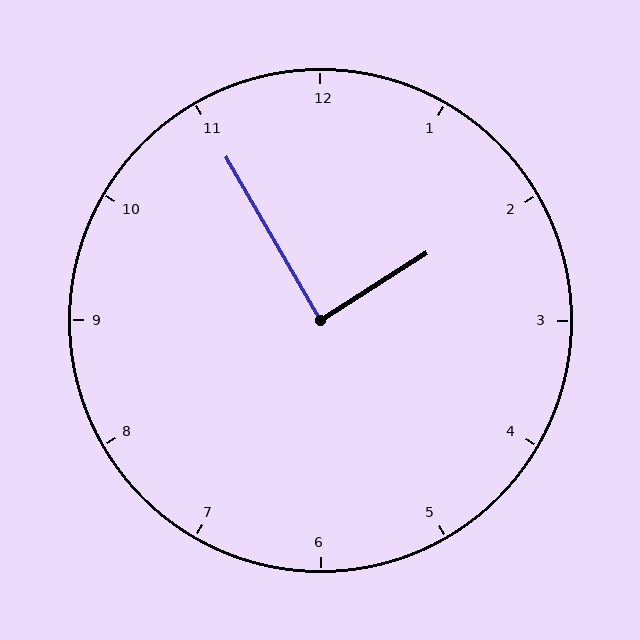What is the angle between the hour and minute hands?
Approximately 88 degrees.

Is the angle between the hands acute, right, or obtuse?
It is right.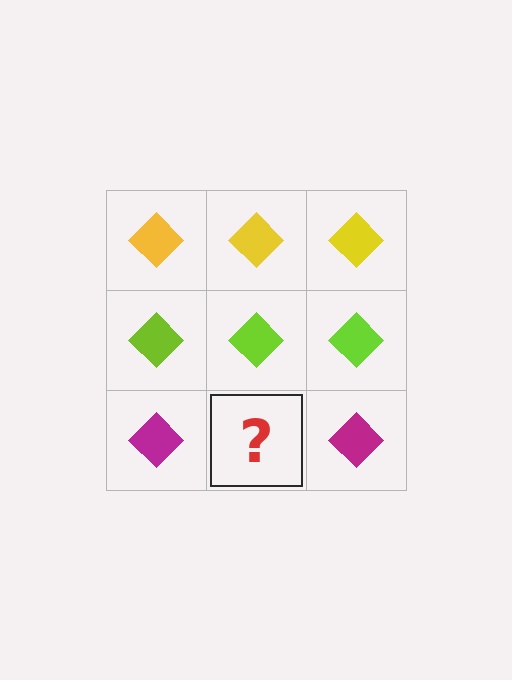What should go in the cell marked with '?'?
The missing cell should contain a magenta diamond.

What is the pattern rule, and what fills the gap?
The rule is that each row has a consistent color. The gap should be filled with a magenta diamond.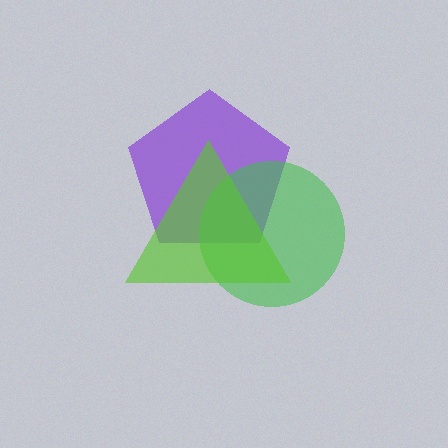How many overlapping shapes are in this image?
There are 3 overlapping shapes in the image.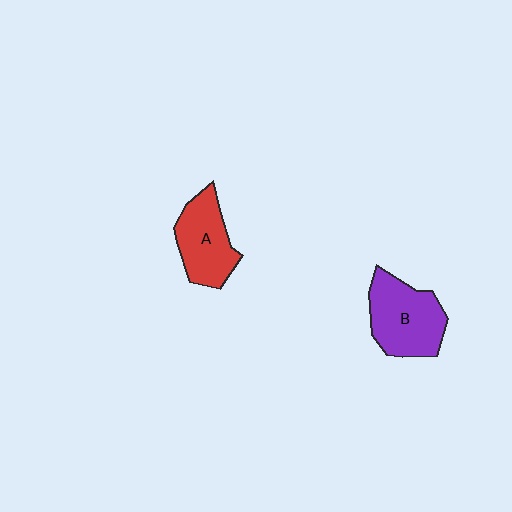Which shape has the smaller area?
Shape A (red).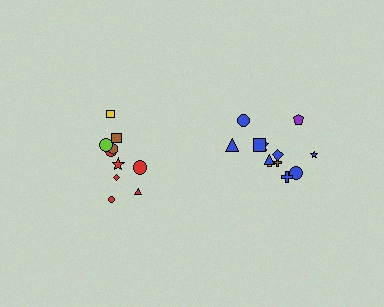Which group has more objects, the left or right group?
The right group.